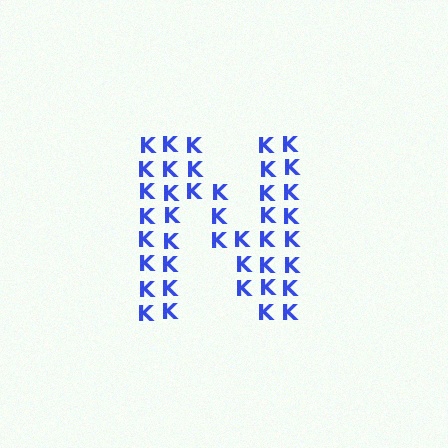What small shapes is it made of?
It is made of small letter K's.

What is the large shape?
The large shape is the letter N.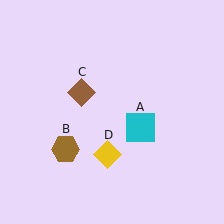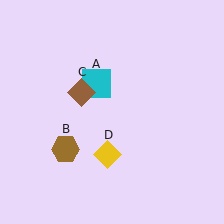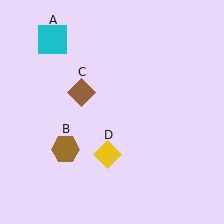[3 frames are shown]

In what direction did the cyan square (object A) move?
The cyan square (object A) moved up and to the left.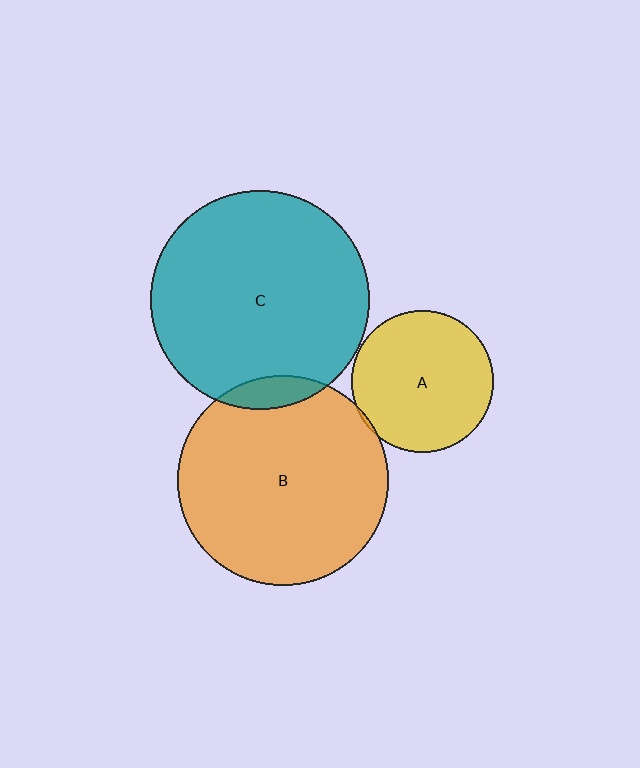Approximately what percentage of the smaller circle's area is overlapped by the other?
Approximately 5%.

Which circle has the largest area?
Circle C (teal).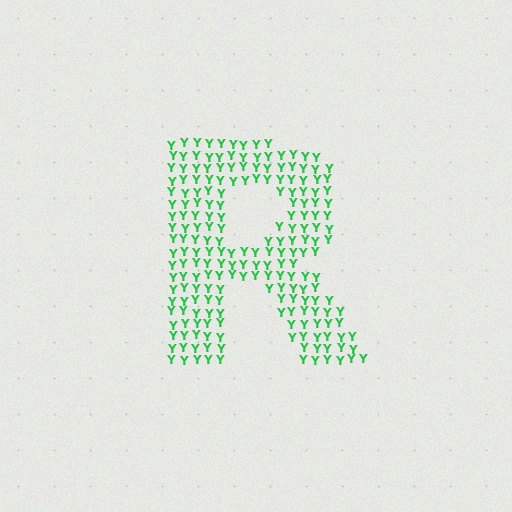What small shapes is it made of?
It is made of small letter Y's.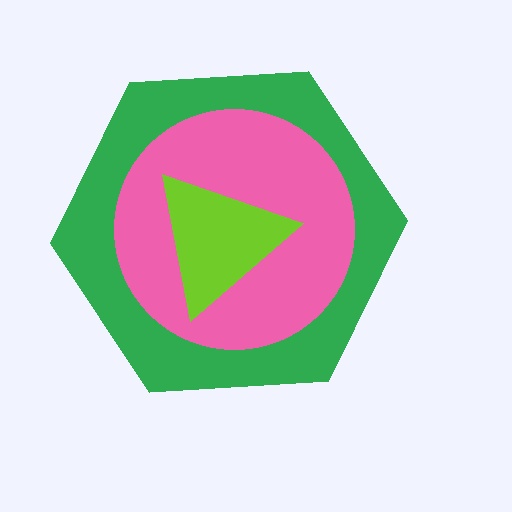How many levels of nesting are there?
3.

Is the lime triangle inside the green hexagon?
Yes.